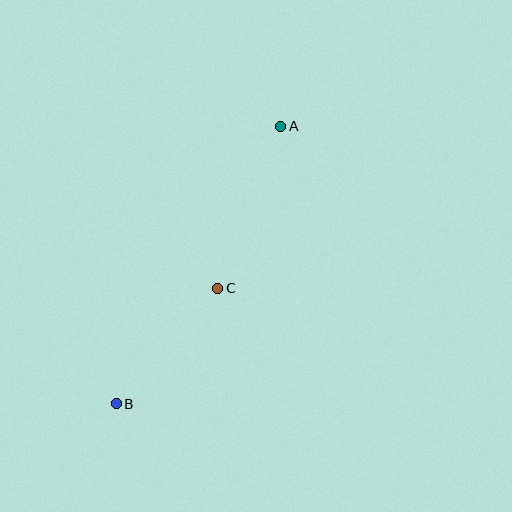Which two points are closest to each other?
Points B and C are closest to each other.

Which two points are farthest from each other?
Points A and B are farthest from each other.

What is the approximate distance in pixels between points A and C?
The distance between A and C is approximately 174 pixels.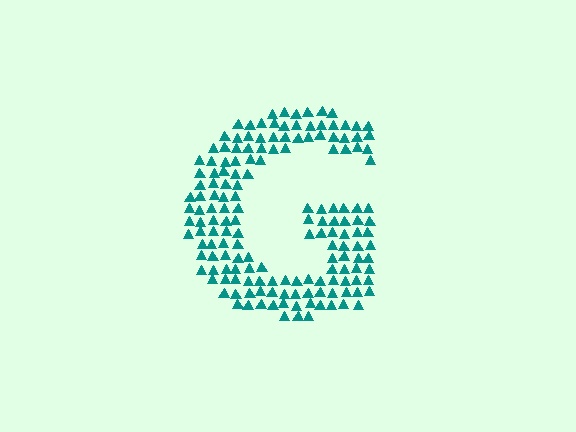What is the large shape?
The large shape is the letter G.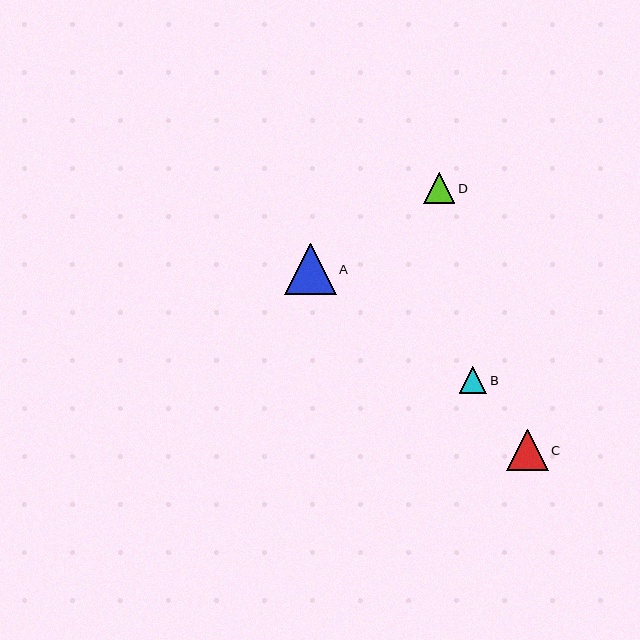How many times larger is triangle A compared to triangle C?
Triangle A is approximately 1.2 times the size of triangle C.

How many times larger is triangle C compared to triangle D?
Triangle C is approximately 1.3 times the size of triangle D.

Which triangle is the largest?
Triangle A is the largest with a size of approximately 51 pixels.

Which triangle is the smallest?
Triangle B is the smallest with a size of approximately 27 pixels.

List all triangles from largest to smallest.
From largest to smallest: A, C, D, B.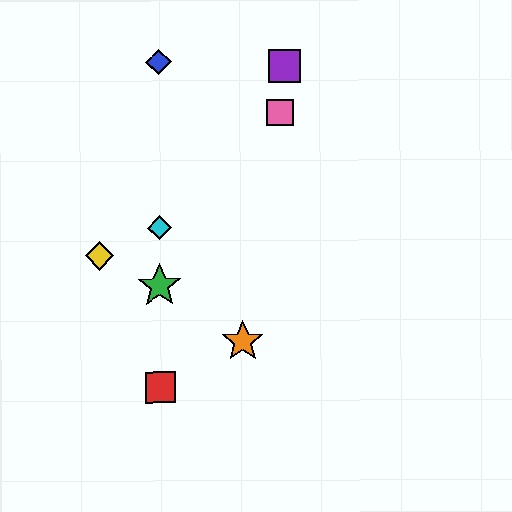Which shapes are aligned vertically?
The red square, the blue diamond, the green star, the cyan diamond are aligned vertically.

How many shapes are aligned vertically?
4 shapes (the red square, the blue diamond, the green star, the cyan diamond) are aligned vertically.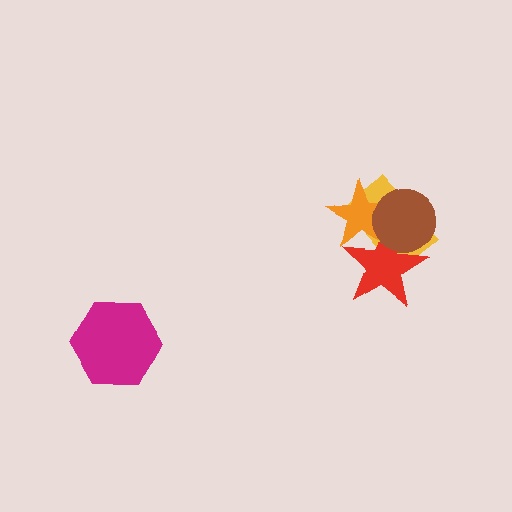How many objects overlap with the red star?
3 objects overlap with the red star.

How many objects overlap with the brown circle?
3 objects overlap with the brown circle.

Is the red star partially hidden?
Yes, it is partially covered by another shape.